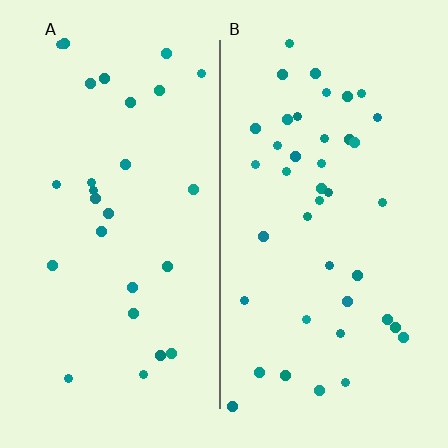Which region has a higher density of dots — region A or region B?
B (the right).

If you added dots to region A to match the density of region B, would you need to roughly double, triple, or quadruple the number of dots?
Approximately double.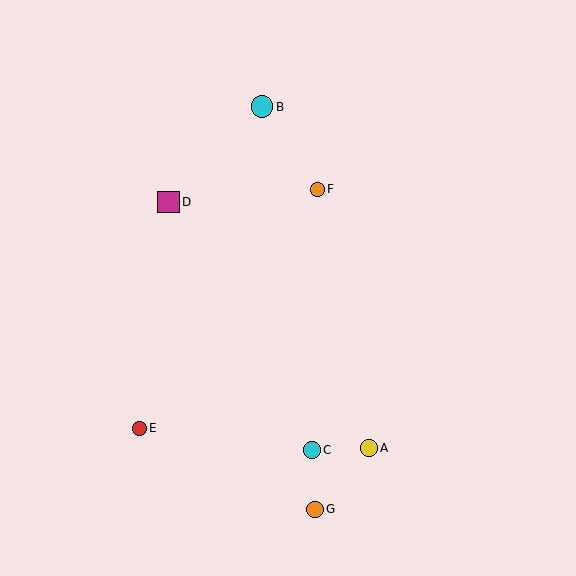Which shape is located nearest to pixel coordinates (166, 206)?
The magenta square (labeled D) at (168, 202) is nearest to that location.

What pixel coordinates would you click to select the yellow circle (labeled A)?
Click at (369, 448) to select the yellow circle A.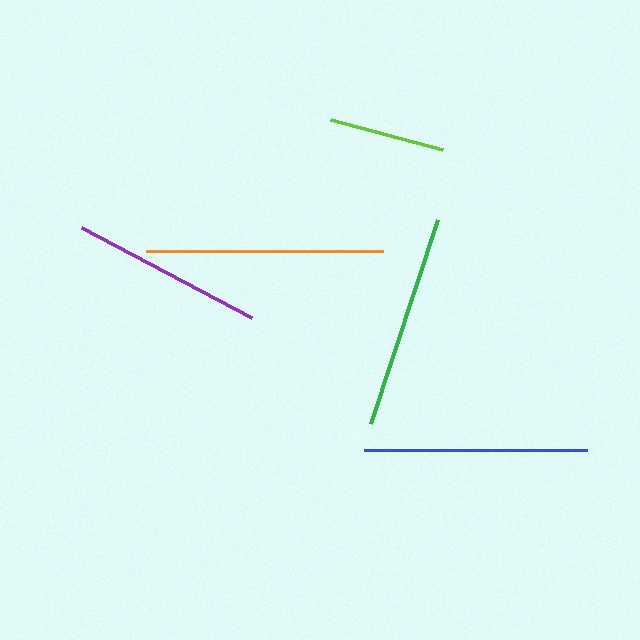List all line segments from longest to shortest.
From longest to shortest: orange, blue, green, purple, lime.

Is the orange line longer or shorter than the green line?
The orange line is longer than the green line.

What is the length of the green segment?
The green segment is approximately 215 pixels long.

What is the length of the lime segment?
The lime segment is approximately 116 pixels long.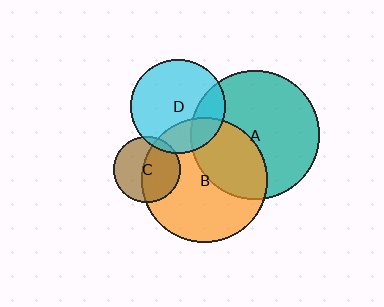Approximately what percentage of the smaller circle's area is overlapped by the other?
Approximately 25%.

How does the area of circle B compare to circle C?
Approximately 3.5 times.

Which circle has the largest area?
Circle A (teal).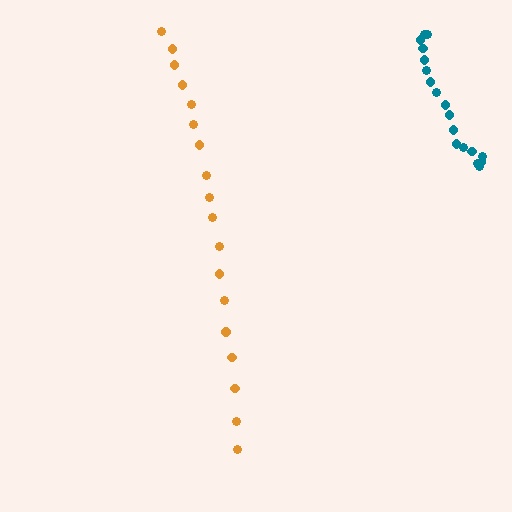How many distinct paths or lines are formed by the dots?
There are 2 distinct paths.